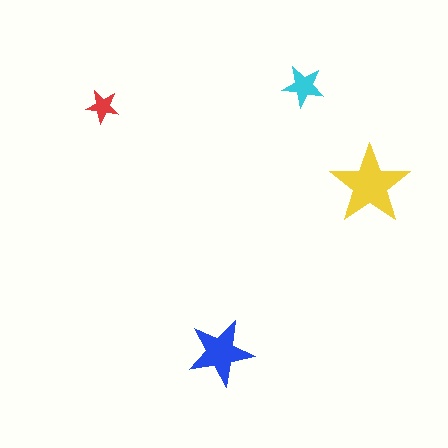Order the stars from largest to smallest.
the yellow one, the blue one, the cyan one, the red one.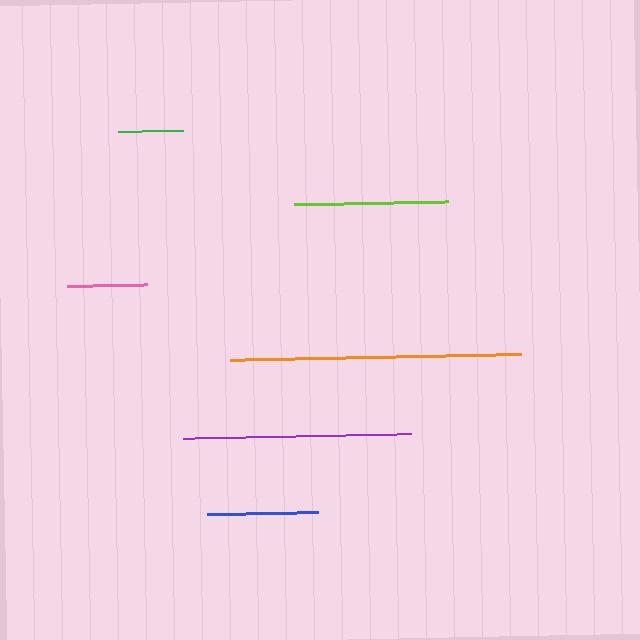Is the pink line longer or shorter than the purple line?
The purple line is longer than the pink line.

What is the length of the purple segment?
The purple segment is approximately 228 pixels long.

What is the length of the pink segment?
The pink segment is approximately 80 pixels long.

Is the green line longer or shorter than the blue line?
The blue line is longer than the green line.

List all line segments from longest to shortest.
From longest to shortest: orange, purple, lime, blue, pink, green.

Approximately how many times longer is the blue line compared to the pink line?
The blue line is approximately 1.4 times the length of the pink line.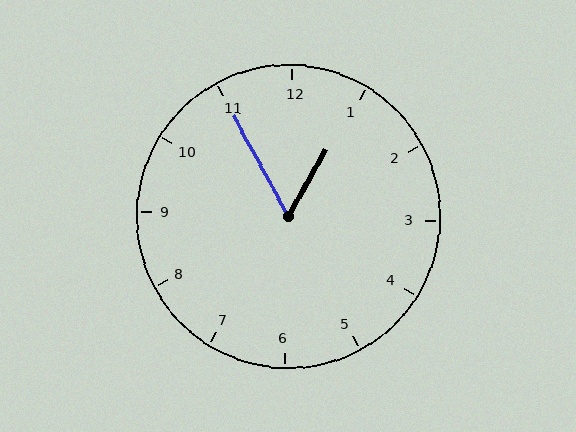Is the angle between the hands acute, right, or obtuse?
It is acute.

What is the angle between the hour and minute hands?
Approximately 58 degrees.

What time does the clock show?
12:55.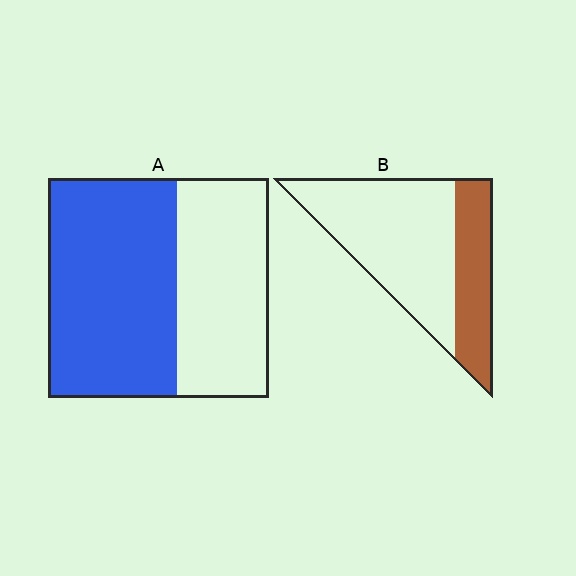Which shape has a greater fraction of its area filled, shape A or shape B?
Shape A.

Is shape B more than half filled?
No.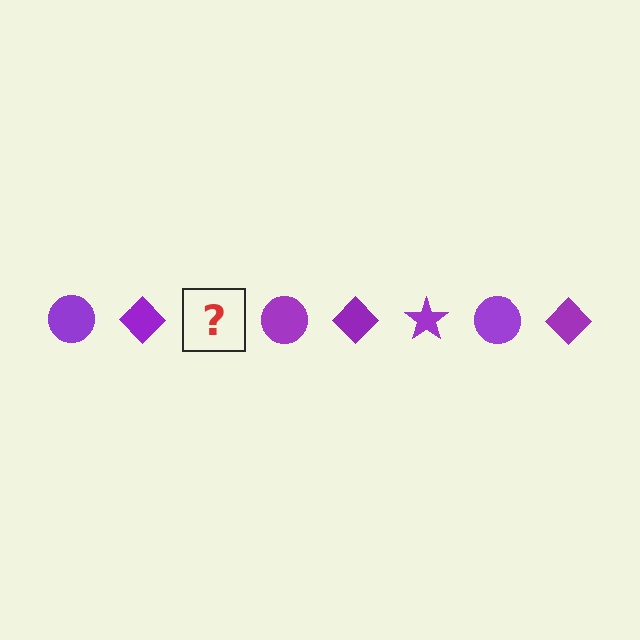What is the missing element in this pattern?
The missing element is a purple star.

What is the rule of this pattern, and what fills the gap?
The rule is that the pattern cycles through circle, diamond, star shapes in purple. The gap should be filled with a purple star.